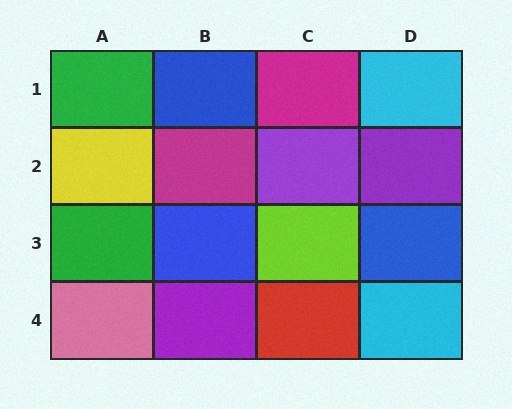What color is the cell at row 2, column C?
Purple.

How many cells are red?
1 cell is red.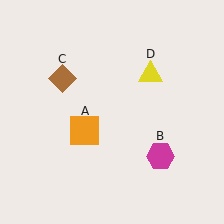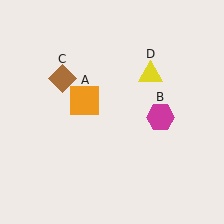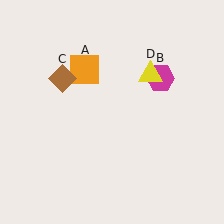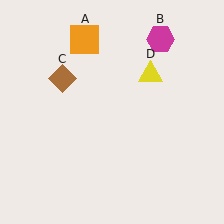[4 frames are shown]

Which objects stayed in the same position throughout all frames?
Brown diamond (object C) and yellow triangle (object D) remained stationary.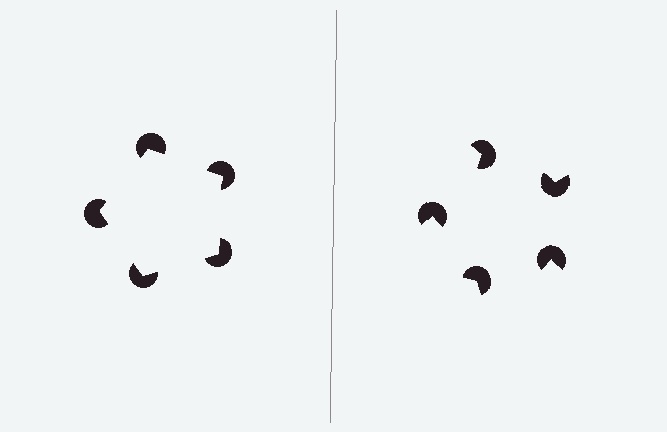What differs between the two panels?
The pac-man discs are positioned identically on both sides; only the wedge orientations differ. On the left they align to a pentagon; on the right they are misaligned.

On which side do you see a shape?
An illusory pentagon appears on the left side. On the right side the wedge cuts are rotated, so no coherent shape forms.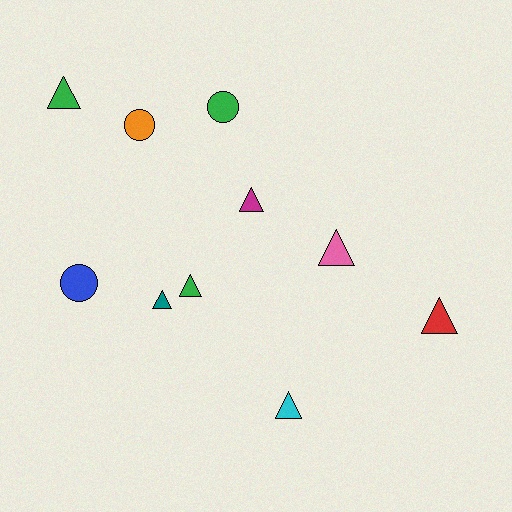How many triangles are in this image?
There are 7 triangles.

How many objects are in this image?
There are 10 objects.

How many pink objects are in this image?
There is 1 pink object.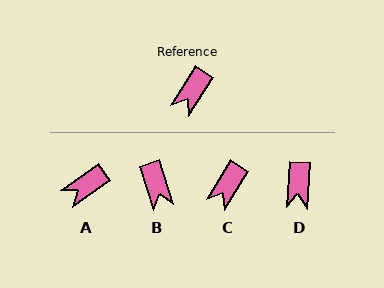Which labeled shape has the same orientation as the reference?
C.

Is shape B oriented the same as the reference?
No, it is off by about 50 degrees.